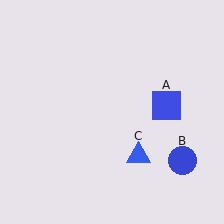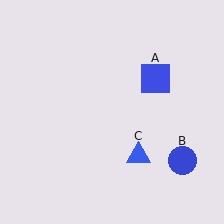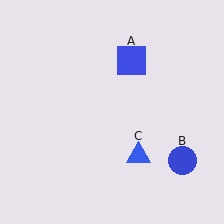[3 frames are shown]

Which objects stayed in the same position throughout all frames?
Blue circle (object B) and blue triangle (object C) remained stationary.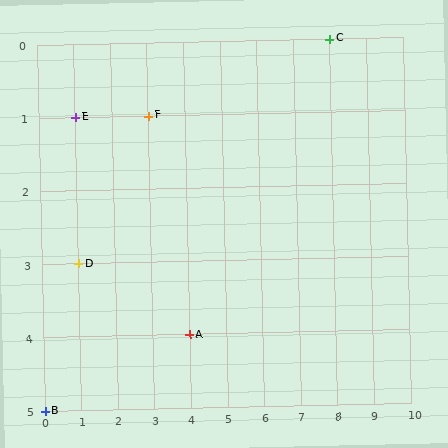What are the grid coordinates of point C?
Point C is at grid coordinates (8, 0).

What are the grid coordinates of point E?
Point E is at grid coordinates (1, 1).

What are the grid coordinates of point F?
Point F is at grid coordinates (3, 1).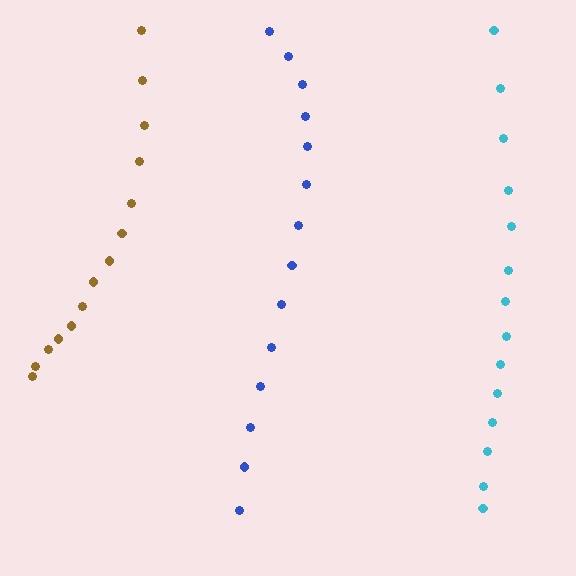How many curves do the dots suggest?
There are 3 distinct paths.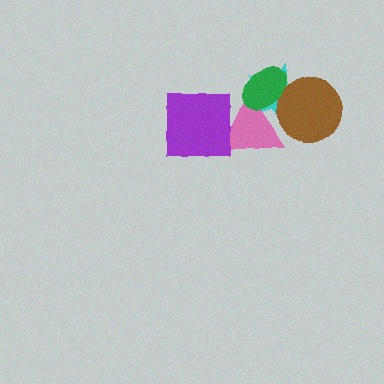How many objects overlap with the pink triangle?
4 objects overlap with the pink triangle.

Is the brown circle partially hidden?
Yes, it is partially covered by another shape.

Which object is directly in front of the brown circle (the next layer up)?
The pink triangle is directly in front of the brown circle.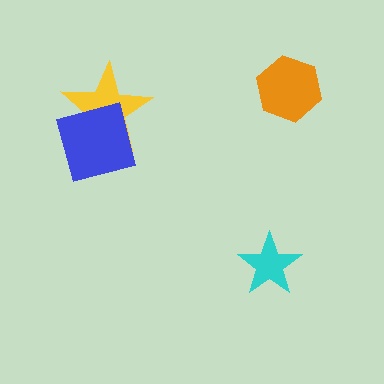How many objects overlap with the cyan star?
0 objects overlap with the cyan star.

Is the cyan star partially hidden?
No, no other shape covers it.